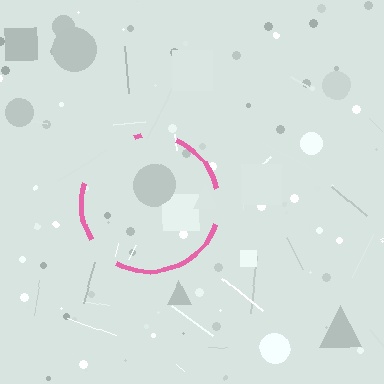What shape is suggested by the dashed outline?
The dashed outline suggests a circle.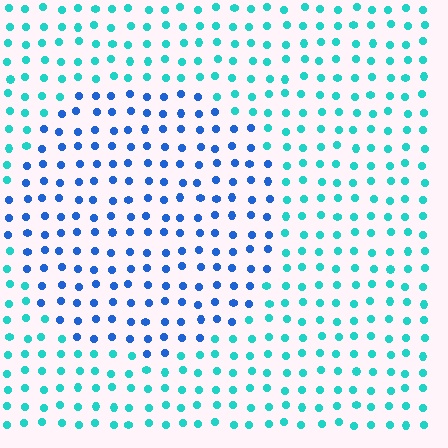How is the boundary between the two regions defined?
The boundary is defined purely by a slight shift in hue (about 43 degrees). Spacing, size, and orientation are identical on both sides.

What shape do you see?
I see a circle.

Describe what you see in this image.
The image is filled with small cyan elements in a uniform arrangement. A circle-shaped region is visible where the elements are tinted to a slightly different hue, forming a subtle color boundary.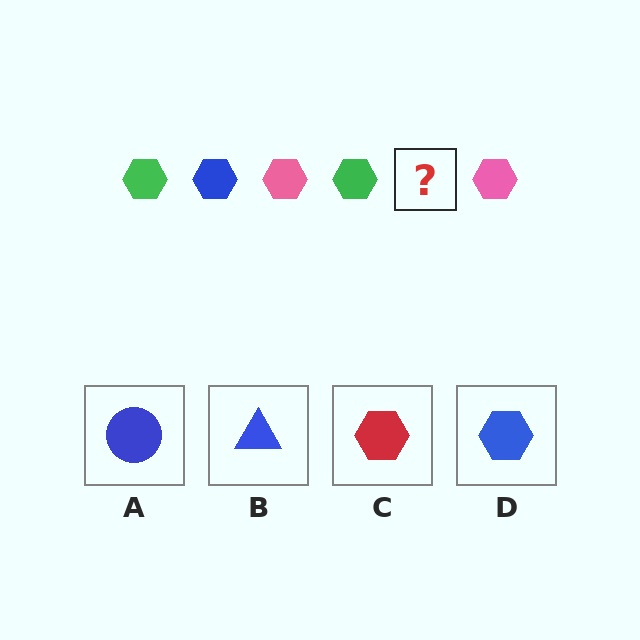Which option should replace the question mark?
Option D.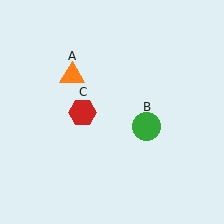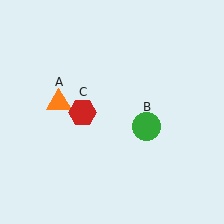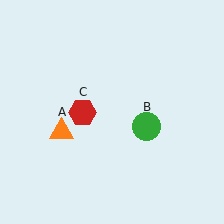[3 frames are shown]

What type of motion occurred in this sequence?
The orange triangle (object A) rotated counterclockwise around the center of the scene.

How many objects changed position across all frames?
1 object changed position: orange triangle (object A).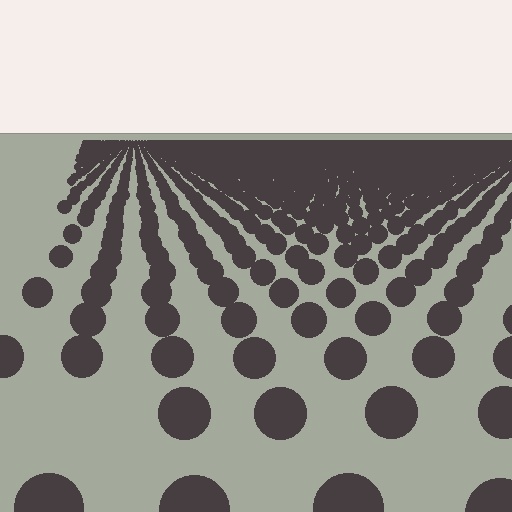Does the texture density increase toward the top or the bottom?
Density increases toward the top.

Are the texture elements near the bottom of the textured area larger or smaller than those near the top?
Larger. Near the bottom, elements are closer to the viewer and appear at a bigger on-screen size.